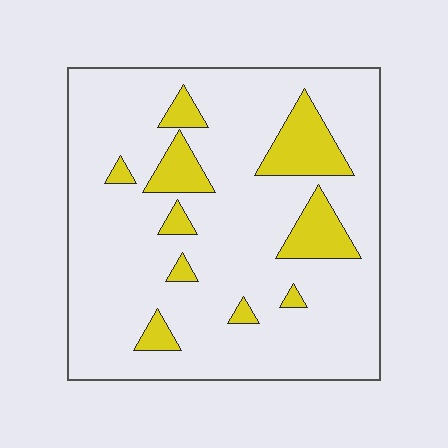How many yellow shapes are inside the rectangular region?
10.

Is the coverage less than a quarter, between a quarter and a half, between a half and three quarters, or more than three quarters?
Less than a quarter.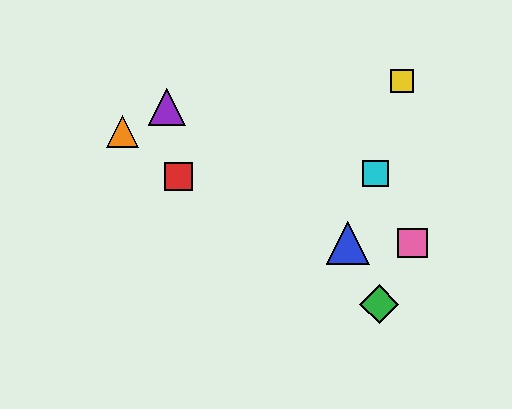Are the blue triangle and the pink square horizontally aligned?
Yes, both are at y≈243.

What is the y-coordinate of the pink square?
The pink square is at y≈243.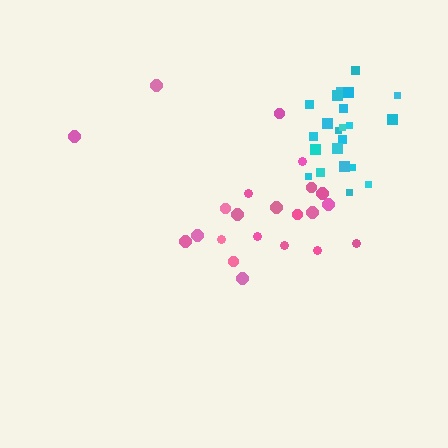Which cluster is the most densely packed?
Cyan.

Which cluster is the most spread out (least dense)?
Pink.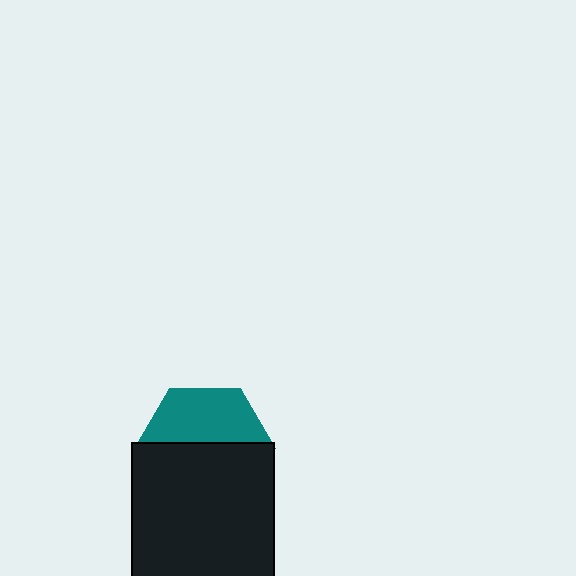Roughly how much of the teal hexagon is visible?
A small part of it is visible (roughly 42%).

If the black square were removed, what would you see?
You would see the complete teal hexagon.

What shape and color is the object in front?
The object in front is a black square.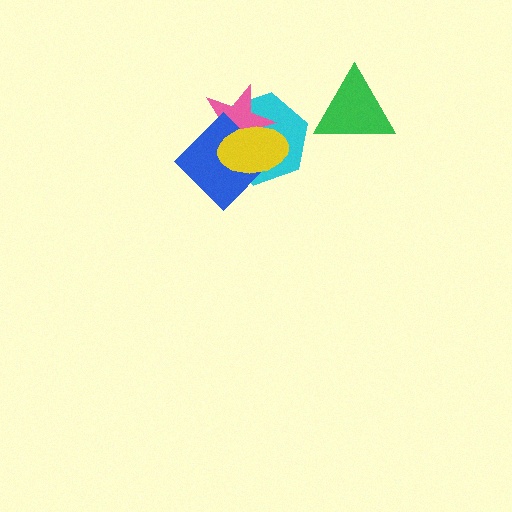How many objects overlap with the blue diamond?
3 objects overlap with the blue diamond.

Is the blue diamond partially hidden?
Yes, it is partially covered by another shape.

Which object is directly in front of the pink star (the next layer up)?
The blue diamond is directly in front of the pink star.